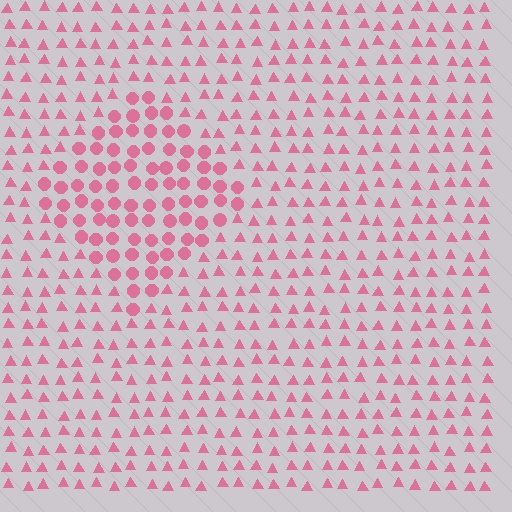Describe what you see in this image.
The image is filled with small pink elements arranged in a uniform grid. A diamond-shaped region contains circles, while the surrounding area contains triangles. The boundary is defined purely by the change in element shape.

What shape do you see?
I see a diamond.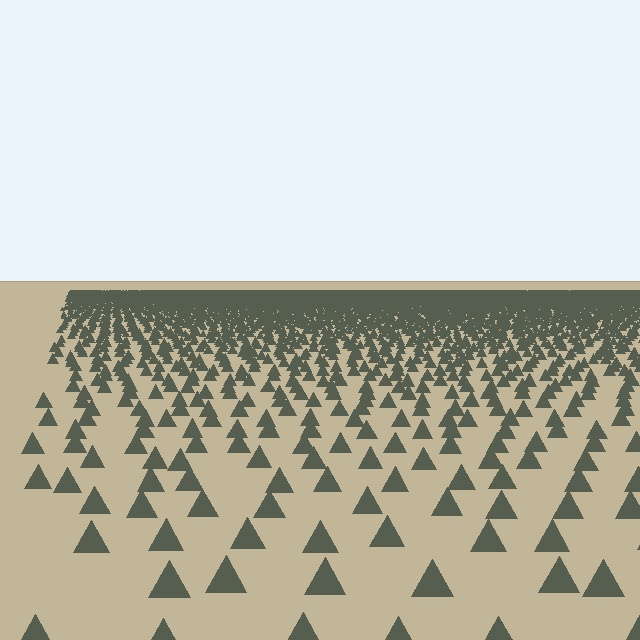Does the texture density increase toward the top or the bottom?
Density increases toward the top.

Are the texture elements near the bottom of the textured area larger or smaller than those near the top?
Larger. Near the bottom, elements are closer to the viewer and appear at a bigger on-screen size.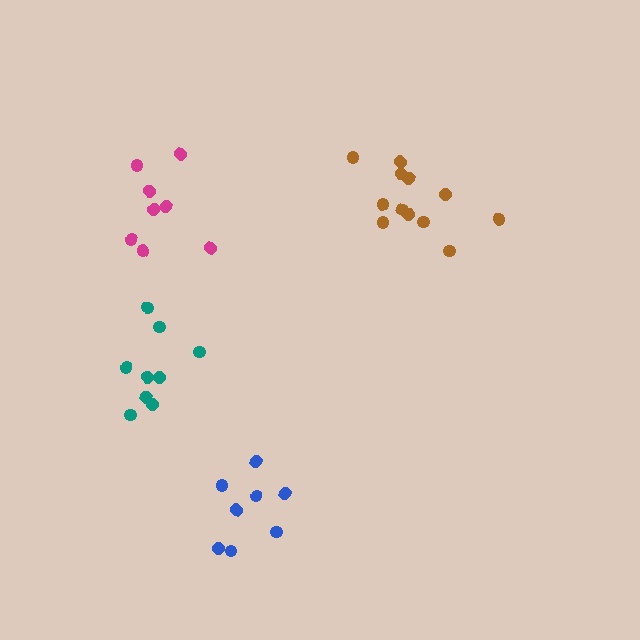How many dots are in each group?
Group 1: 12 dots, Group 2: 9 dots, Group 3: 8 dots, Group 4: 8 dots (37 total).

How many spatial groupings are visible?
There are 4 spatial groupings.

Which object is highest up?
The brown cluster is topmost.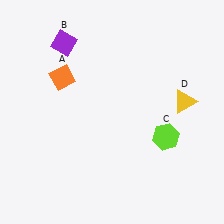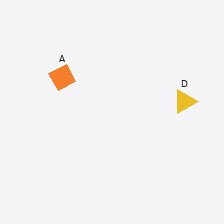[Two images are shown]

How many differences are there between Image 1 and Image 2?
There are 2 differences between the two images.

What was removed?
The lime hexagon (C), the purple diamond (B) were removed in Image 2.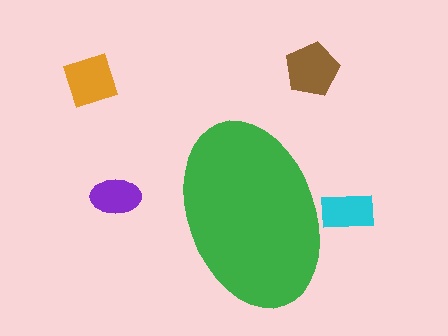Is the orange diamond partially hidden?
No, the orange diamond is fully visible.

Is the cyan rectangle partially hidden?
Yes, the cyan rectangle is partially hidden behind the green ellipse.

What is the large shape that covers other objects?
A green ellipse.